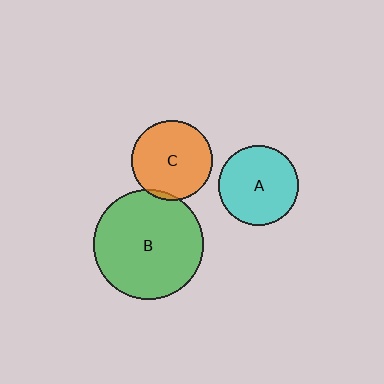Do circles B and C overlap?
Yes.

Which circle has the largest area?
Circle B (green).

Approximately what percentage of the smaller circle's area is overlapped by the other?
Approximately 5%.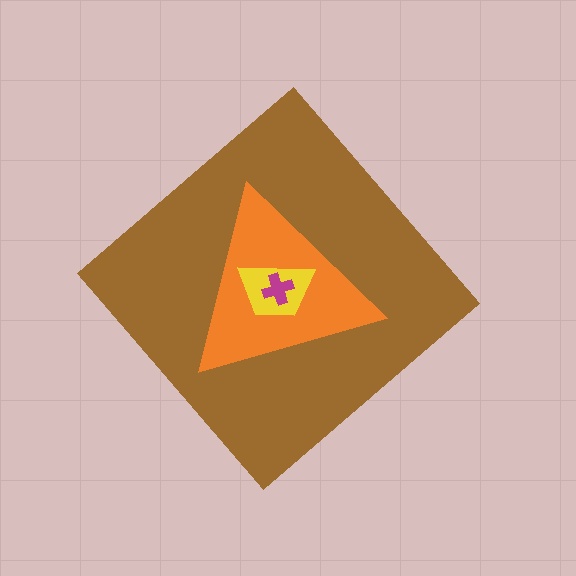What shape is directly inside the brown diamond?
The orange triangle.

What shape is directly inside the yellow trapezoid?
The magenta cross.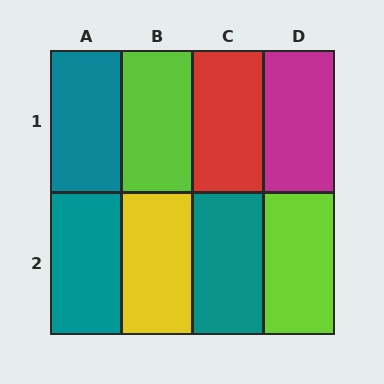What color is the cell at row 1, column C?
Red.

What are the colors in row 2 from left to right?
Teal, yellow, teal, lime.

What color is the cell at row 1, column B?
Lime.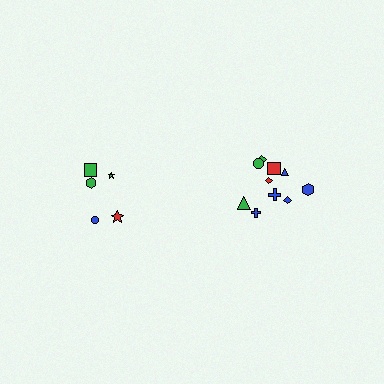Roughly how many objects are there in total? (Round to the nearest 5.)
Roughly 15 objects in total.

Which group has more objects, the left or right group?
The right group.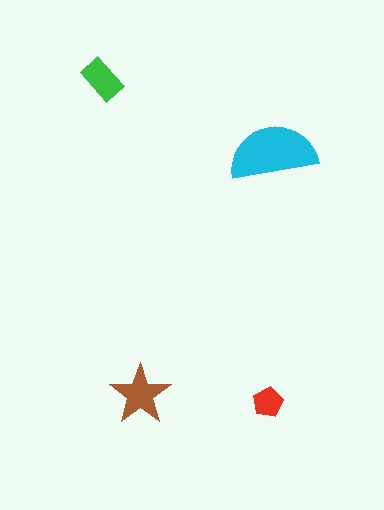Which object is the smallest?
The red pentagon.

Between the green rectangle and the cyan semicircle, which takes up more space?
The cyan semicircle.